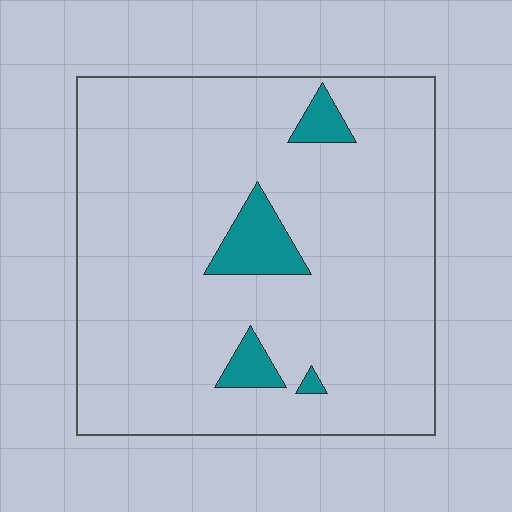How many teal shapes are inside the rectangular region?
4.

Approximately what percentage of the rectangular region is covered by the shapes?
Approximately 10%.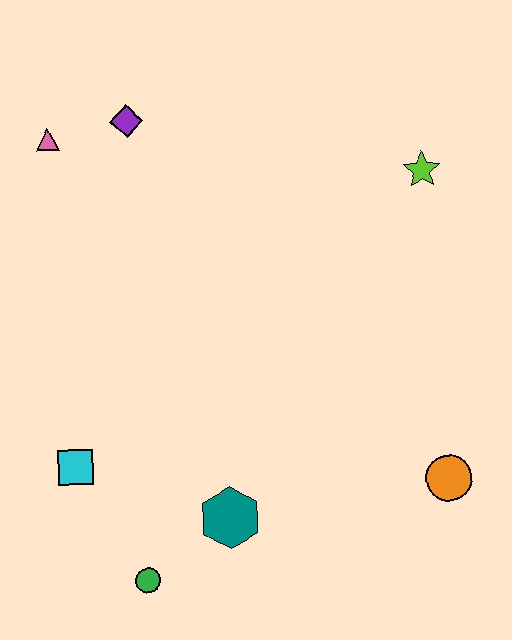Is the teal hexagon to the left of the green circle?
No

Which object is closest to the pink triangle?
The purple diamond is closest to the pink triangle.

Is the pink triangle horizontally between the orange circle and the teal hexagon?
No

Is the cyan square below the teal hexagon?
No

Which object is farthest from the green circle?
The lime star is farthest from the green circle.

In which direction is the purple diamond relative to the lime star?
The purple diamond is to the left of the lime star.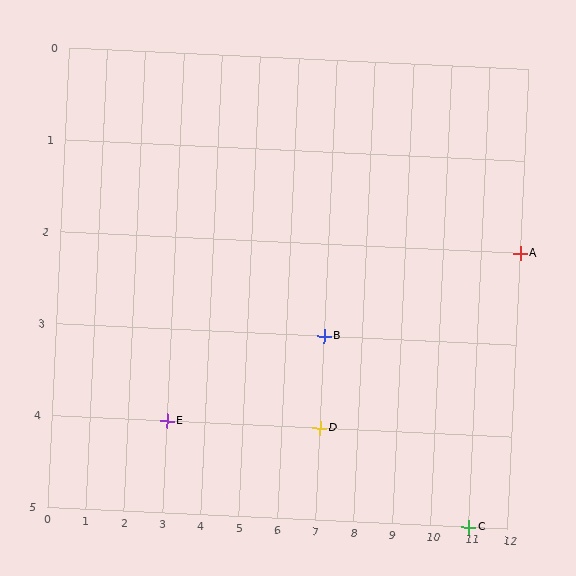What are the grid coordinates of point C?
Point C is at grid coordinates (11, 5).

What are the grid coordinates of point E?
Point E is at grid coordinates (3, 4).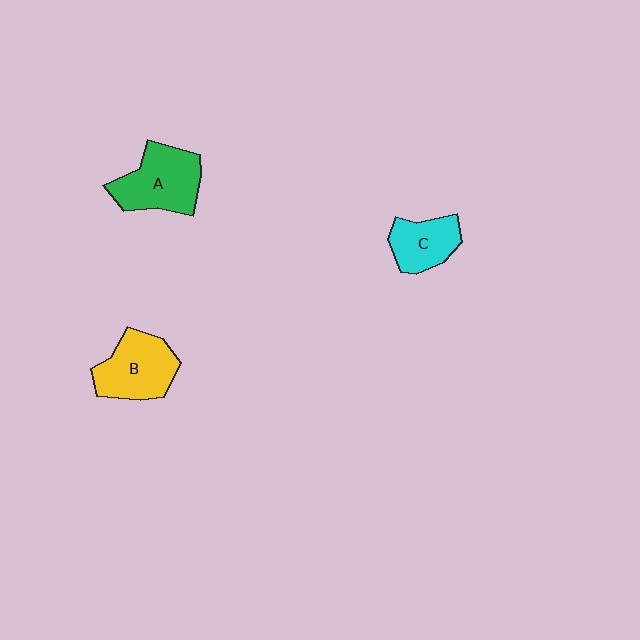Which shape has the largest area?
Shape A (green).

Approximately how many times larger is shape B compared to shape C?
Approximately 1.4 times.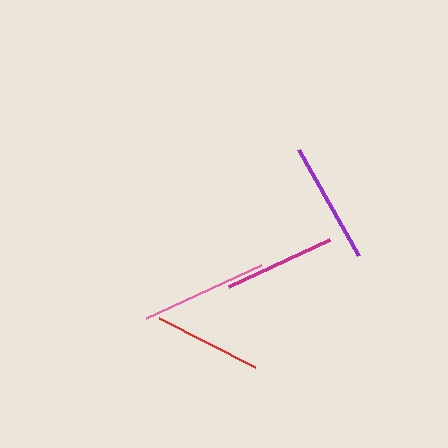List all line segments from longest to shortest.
From longest to shortest: pink, purple, magenta, red.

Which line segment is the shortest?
The red line is the shortest at approximately 107 pixels.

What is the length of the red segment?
The red segment is approximately 107 pixels long.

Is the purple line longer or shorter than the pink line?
The pink line is longer than the purple line.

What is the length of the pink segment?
The pink segment is approximately 127 pixels long.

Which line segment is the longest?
The pink line is the longest at approximately 127 pixels.